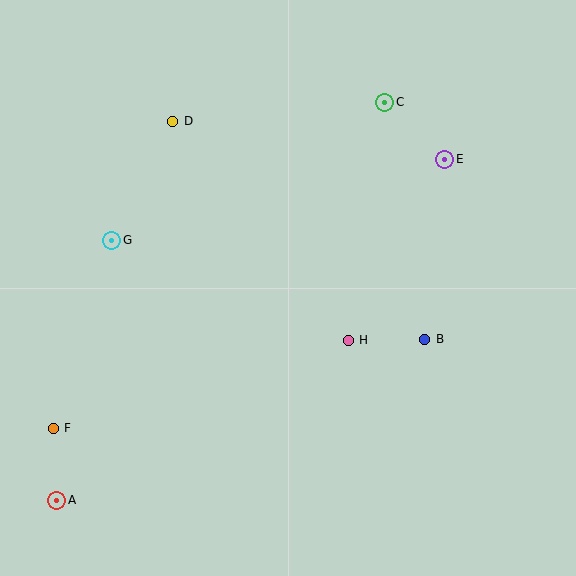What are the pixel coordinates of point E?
Point E is at (445, 159).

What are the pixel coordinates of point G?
Point G is at (112, 240).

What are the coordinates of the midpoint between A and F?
The midpoint between A and F is at (55, 464).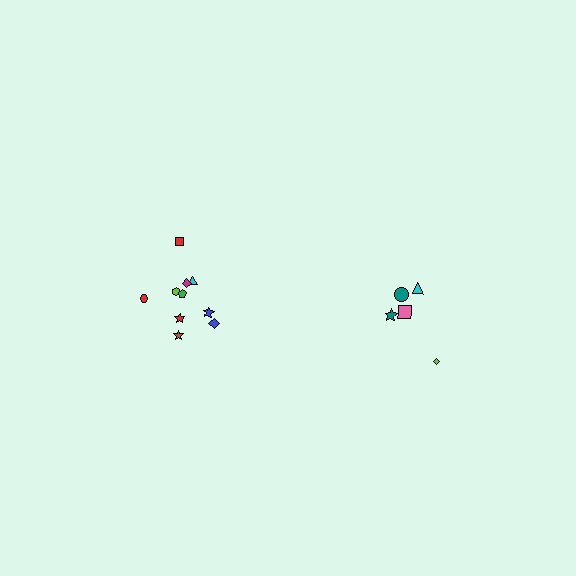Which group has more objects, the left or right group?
The left group.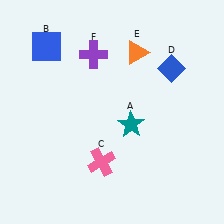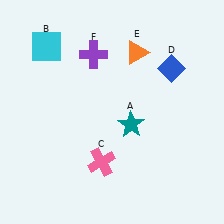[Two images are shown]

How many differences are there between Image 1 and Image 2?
There is 1 difference between the two images.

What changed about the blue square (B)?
In Image 1, B is blue. In Image 2, it changed to cyan.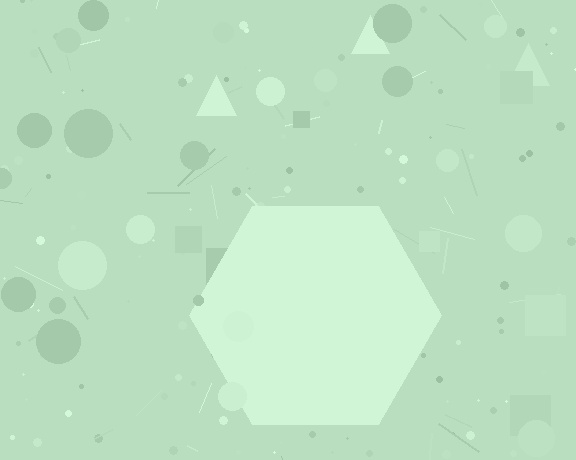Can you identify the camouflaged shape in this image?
The camouflaged shape is a hexagon.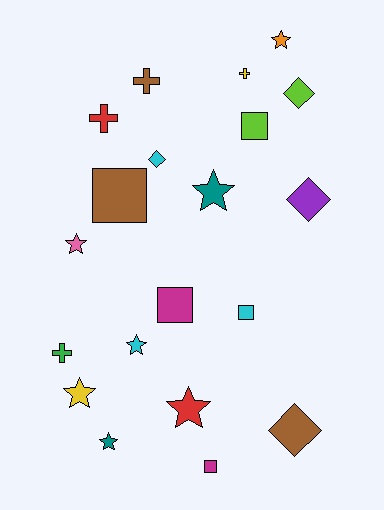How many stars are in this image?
There are 7 stars.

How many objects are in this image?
There are 20 objects.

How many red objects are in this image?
There are 2 red objects.